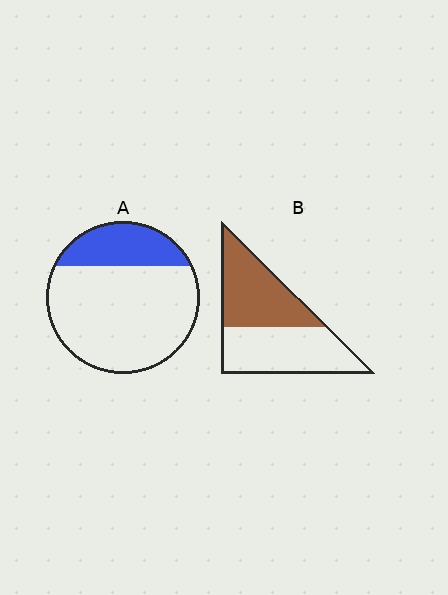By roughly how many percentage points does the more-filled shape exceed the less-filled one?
By roughly 25 percentage points (B over A).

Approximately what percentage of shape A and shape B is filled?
A is approximately 25% and B is approximately 50%.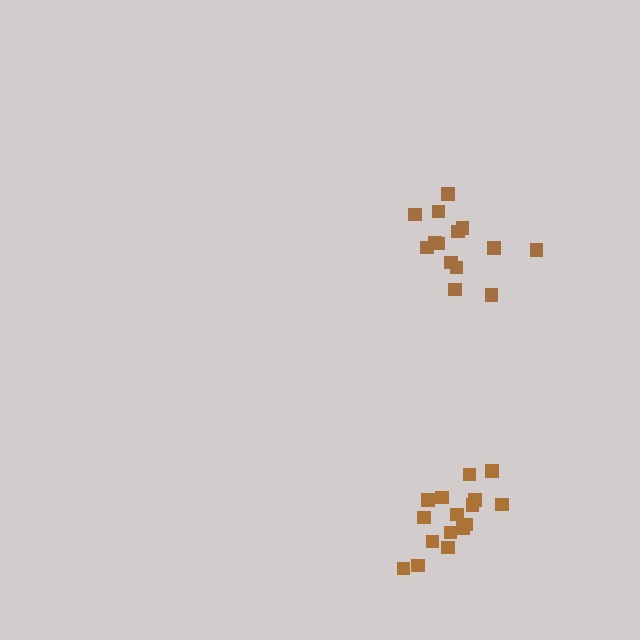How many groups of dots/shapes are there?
There are 2 groups.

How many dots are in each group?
Group 1: 16 dots, Group 2: 14 dots (30 total).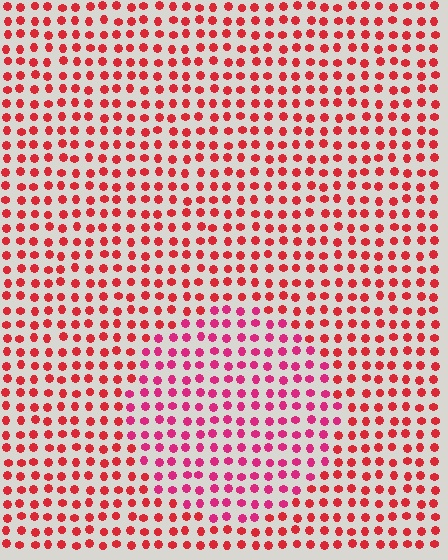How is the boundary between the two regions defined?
The boundary is defined purely by a slight shift in hue (about 25 degrees). Spacing, size, and orientation are identical on both sides.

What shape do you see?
I see a circle.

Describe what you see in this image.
The image is filled with small red elements in a uniform arrangement. A circle-shaped region is visible where the elements are tinted to a slightly different hue, forming a subtle color boundary.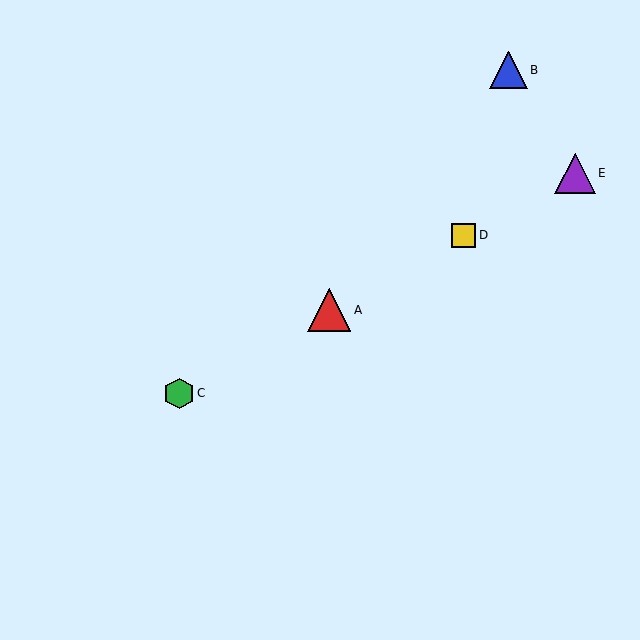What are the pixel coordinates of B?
Object B is at (508, 70).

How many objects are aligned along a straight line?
4 objects (A, C, D, E) are aligned along a straight line.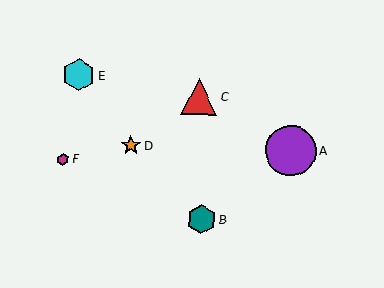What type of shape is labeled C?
Shape C is a red triangle.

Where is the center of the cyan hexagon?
The center of the cyan hexagon is at (79, 75).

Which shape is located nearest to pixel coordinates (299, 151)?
The purple circle (labeled A) at (291, 151) is nearest to that location.